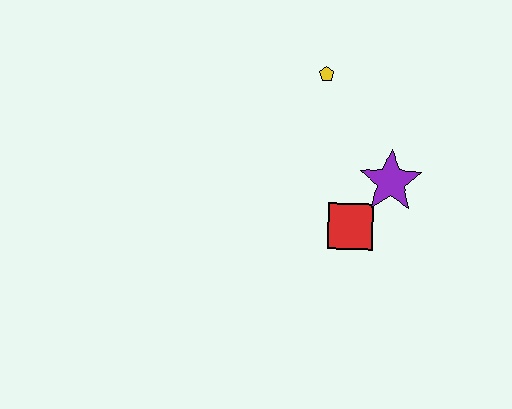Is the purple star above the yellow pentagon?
No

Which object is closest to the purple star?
The red square is closest to the purple star.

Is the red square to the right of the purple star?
No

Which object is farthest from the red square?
The yellow pentagon is farthest from the red square.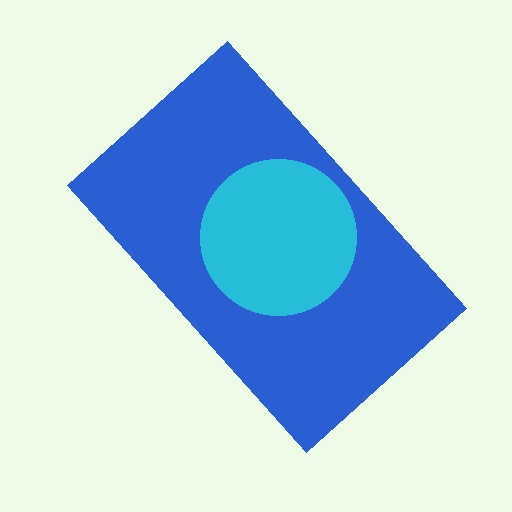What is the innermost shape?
The cyan circle.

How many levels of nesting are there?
2.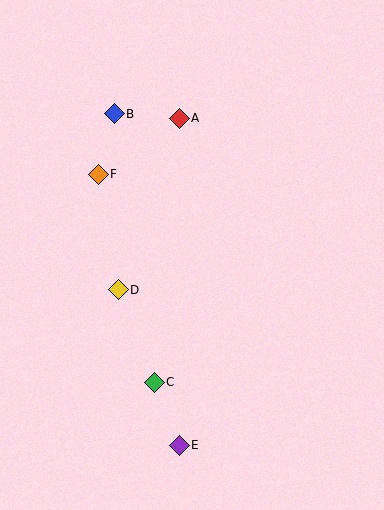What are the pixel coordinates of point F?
Point F is at (98, 174).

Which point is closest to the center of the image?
Point D at (118, 290) is closest to the center.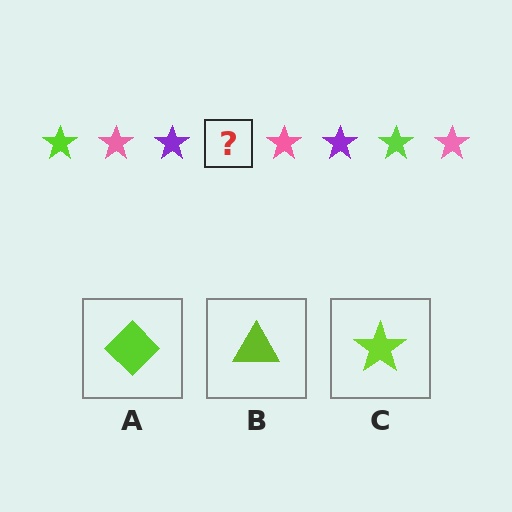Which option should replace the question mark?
Option C.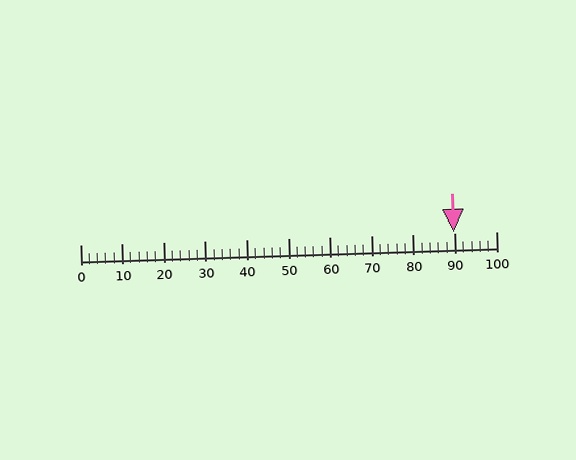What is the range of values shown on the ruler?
The ruler shows values from 0 to 100.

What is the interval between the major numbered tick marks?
The major tick marks are spaced 10 units apart.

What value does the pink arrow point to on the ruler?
The pink arrow points to approximately 90.